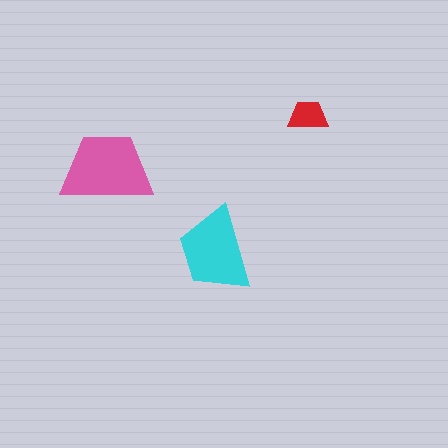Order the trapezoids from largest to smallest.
the pink one, the cyan one, the red one.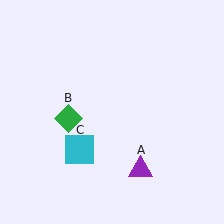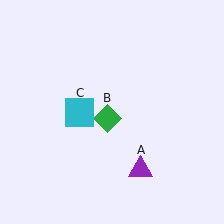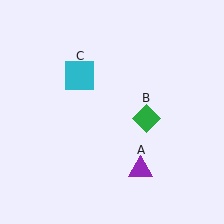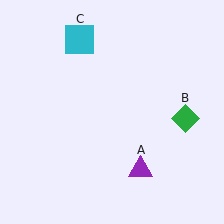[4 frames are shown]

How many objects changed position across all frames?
2 objects changed position: green diamond (object B), cyan square (object C).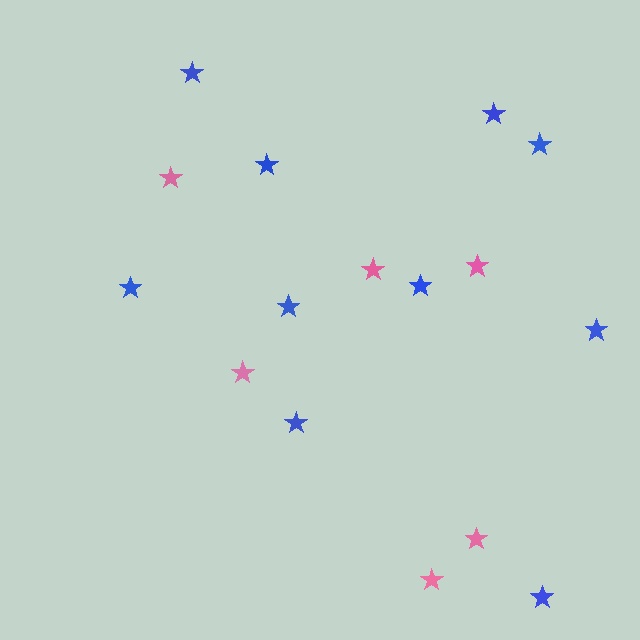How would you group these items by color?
There are 2 groups: one group of blue stars (10) and one group of pink stars (6).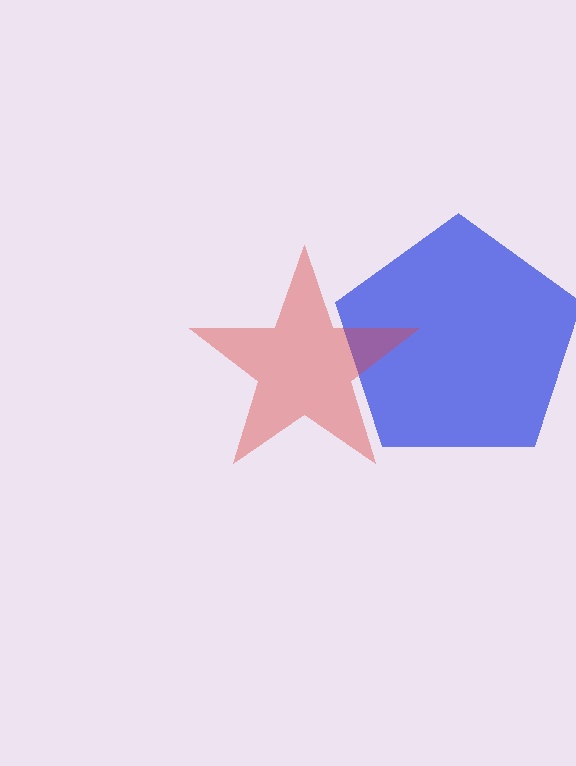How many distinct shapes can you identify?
There are 2 distinct shapes: a blue pentagon, a red star.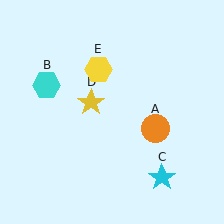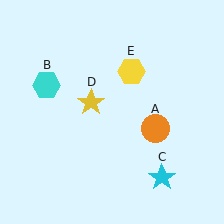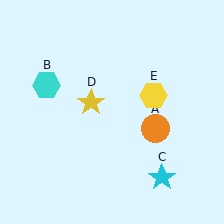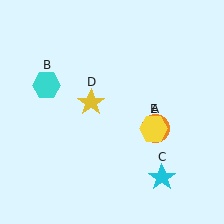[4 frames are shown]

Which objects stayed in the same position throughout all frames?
Orange circle (object A) and cyan hexagon (object B) and cyan star (object C) and yellow star (object D) remained stationary.